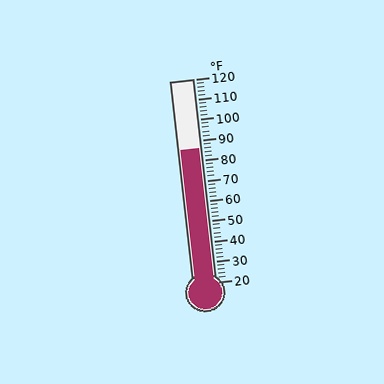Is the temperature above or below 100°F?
The temperature is below 100°F.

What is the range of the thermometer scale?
The thermometer scale ranges from 20°F to 120°F.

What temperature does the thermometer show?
The thermometer shows approximately 86°F.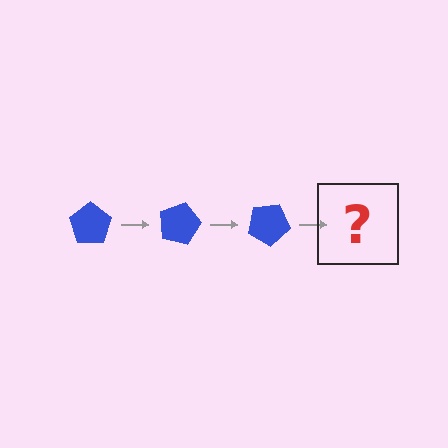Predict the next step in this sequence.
The next step is a blue pentagon rotated 45 degrees.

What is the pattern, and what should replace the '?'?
The pattern is that the pentagon rotates 15 degrees each step. The '?' should be a blue pentagon rotated 45 degrees.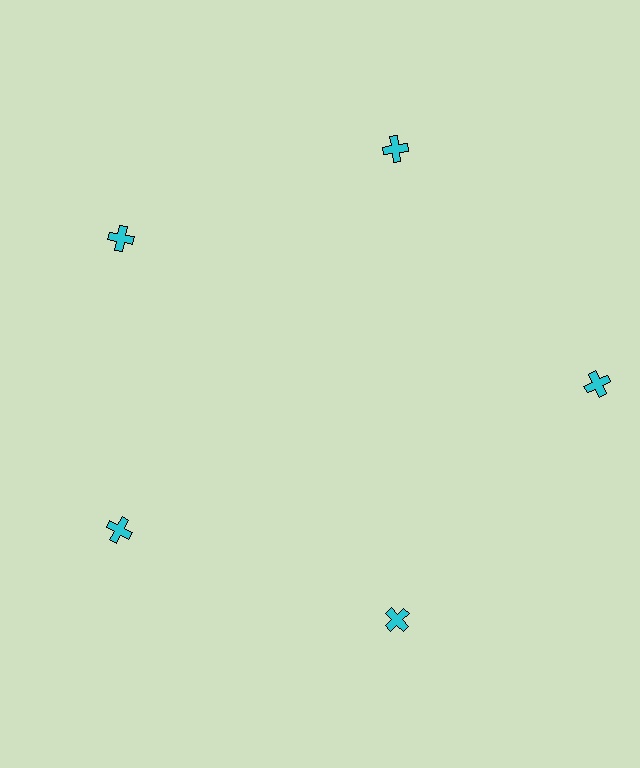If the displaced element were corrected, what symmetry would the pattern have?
It would have 5-fold rotational symmetry — the pattern would map onto itself every 72 degrees.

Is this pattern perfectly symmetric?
No. The 5 cyan crosses are arranged in a ring, but one element near the 3 o'clock position is pushed outward from the center, breaking the 5-fold rotational symmetry.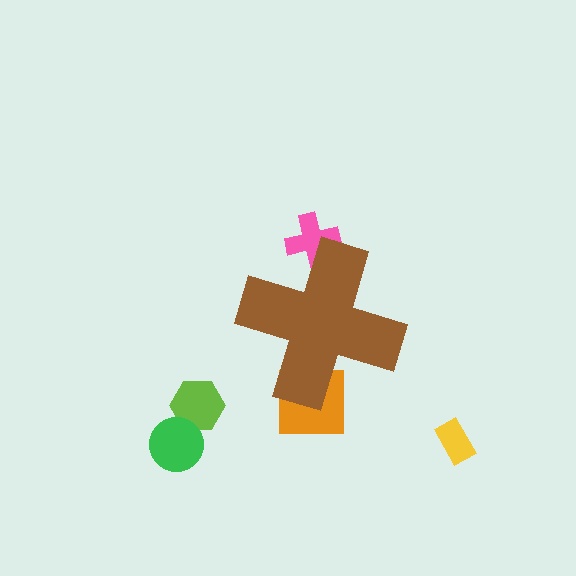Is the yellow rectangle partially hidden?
No, the yellow rectangle is fully visible.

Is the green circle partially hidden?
No, the green circle is fully visible.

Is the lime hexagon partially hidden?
No, the lime hexagon is fully visible.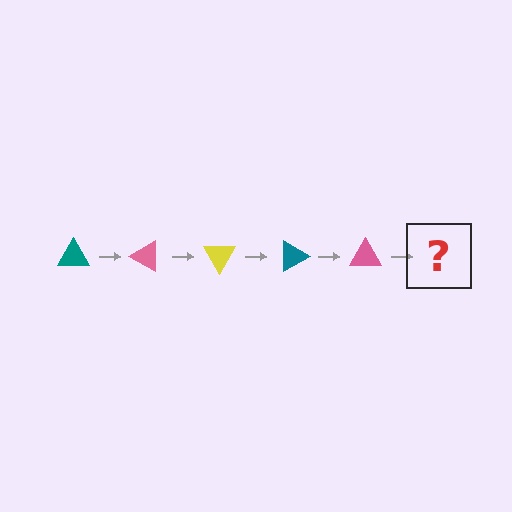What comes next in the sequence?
The next element should be a yellow triangle, rotated 150 degrees from the start.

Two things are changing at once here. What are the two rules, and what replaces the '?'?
The two rules are that it rotates 30 degrees each step and the color cycles through teal, pink, and yellow. The '?' should be a yellow triangle, rotated 150 degrees from the start.